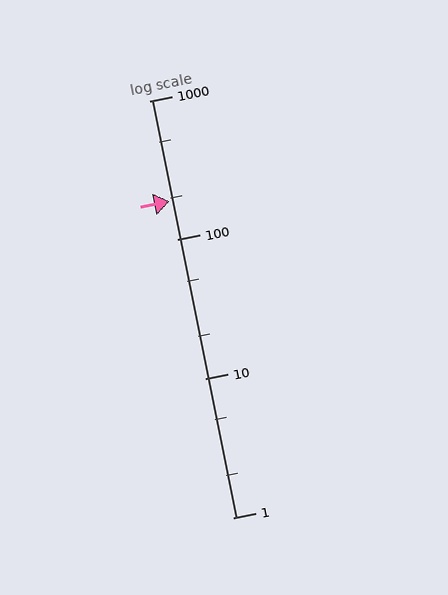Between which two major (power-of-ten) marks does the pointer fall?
The pointer is between 100 and 1000.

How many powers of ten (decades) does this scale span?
The scale spans 3 decades, from 1 to 1000.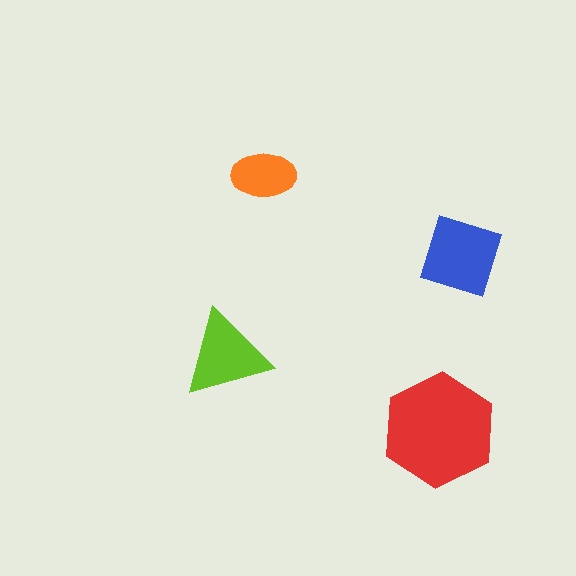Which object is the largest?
The red hexagon.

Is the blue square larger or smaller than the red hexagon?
Smaller.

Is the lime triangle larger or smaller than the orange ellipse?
Larger.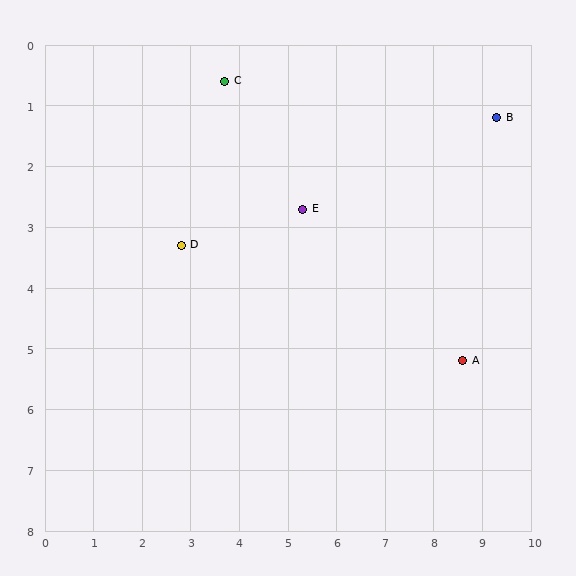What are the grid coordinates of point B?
Point B is at approximately (9.3, 1.2).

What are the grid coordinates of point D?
Point D is at approximately (2.8, 3.3).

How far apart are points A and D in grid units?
Points A and D are about 6.1 grid units apart.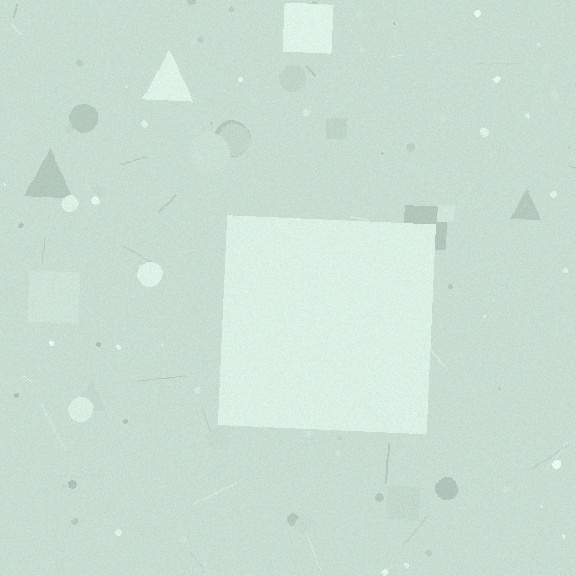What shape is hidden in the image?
A square is hidden in the image.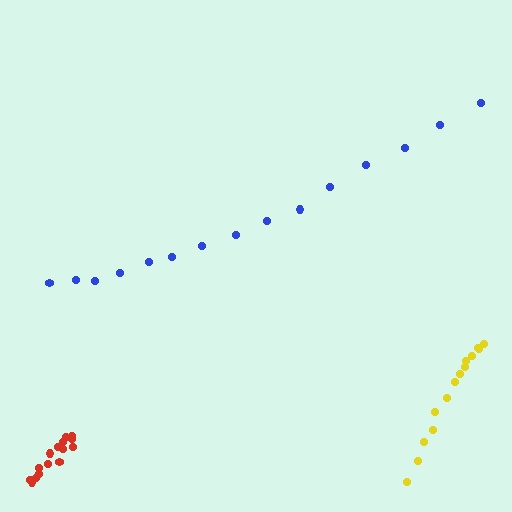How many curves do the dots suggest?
There are 3 distinct paths.